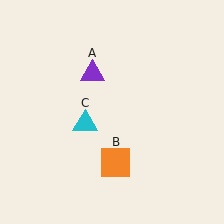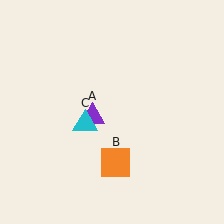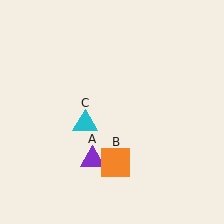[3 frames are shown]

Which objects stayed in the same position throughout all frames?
Orange square (object B) and cyan triangle (object C) remained stationary.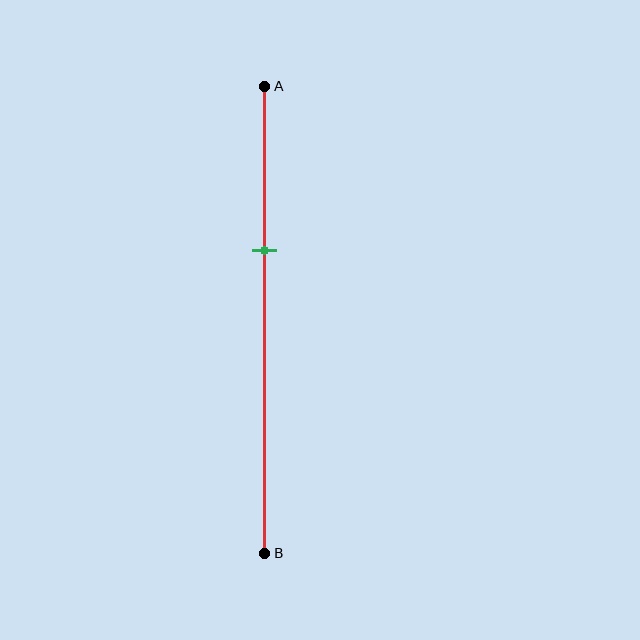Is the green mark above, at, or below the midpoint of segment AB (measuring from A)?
The green mark is above the midpoint of segment AB.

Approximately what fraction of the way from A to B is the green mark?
The green mark is approximately 35% of the way from A to B.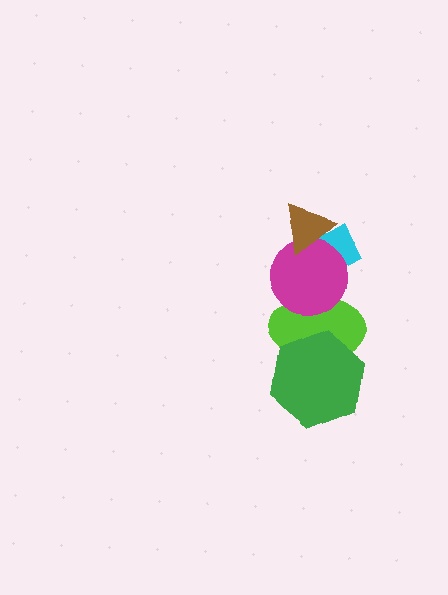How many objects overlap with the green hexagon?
1 object overlaps with the green hexagon.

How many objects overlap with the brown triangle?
2 objects overlap with the brown triangle.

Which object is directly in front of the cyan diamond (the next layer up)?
The magenta circle is directly in front of the cyan diamond.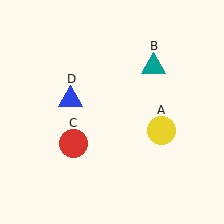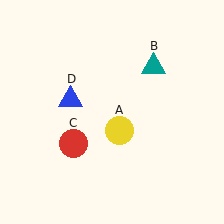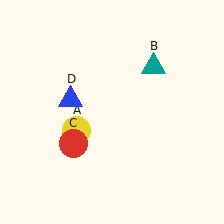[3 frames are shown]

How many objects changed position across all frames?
1 object changed position: yellow circle (object A).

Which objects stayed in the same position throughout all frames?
Teal triangle (object B) and red circle (object C) and blue triangle (object D) remained stationary.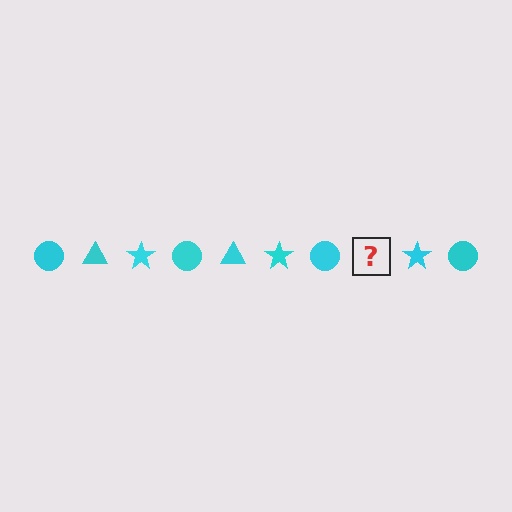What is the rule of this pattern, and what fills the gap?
The rule is that the pattern cycles through circle, triangle, star shapes in cyan. The gap should be filled with a cyan triangle.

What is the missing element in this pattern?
The missing element is a cyan triangle.